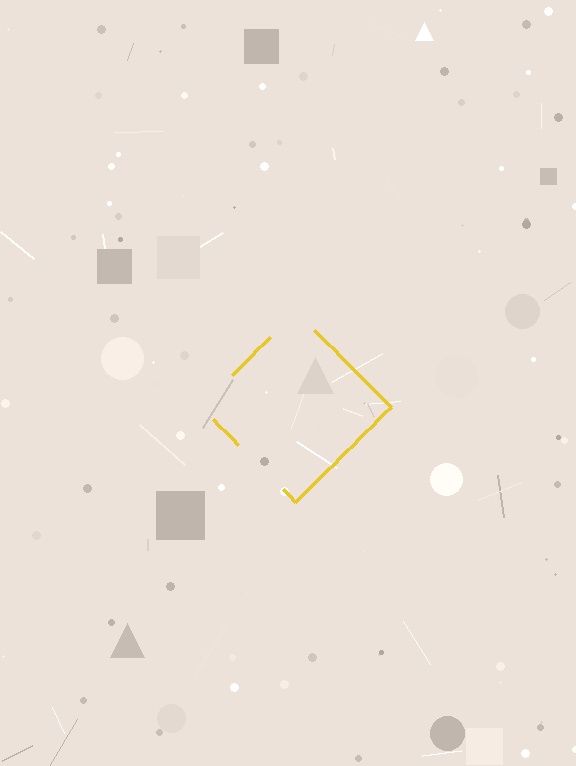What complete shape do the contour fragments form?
The contour fragments form a diamond.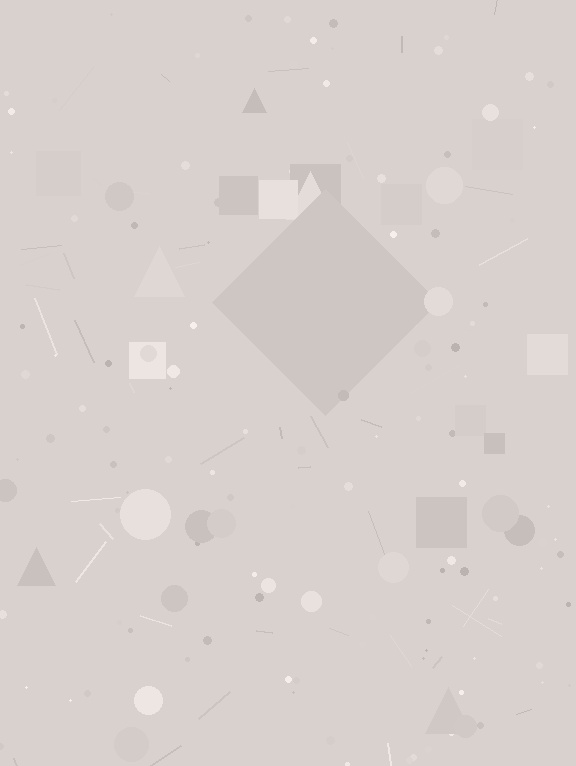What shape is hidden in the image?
A diamond is hidden in the image.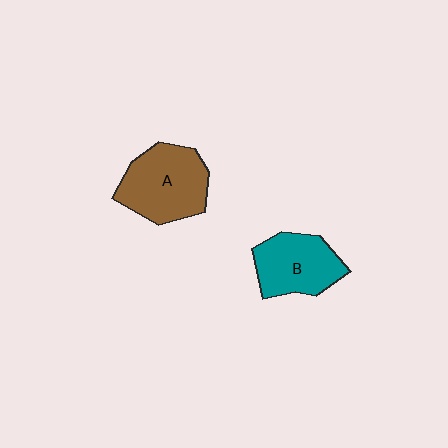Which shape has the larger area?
Shape A (brown).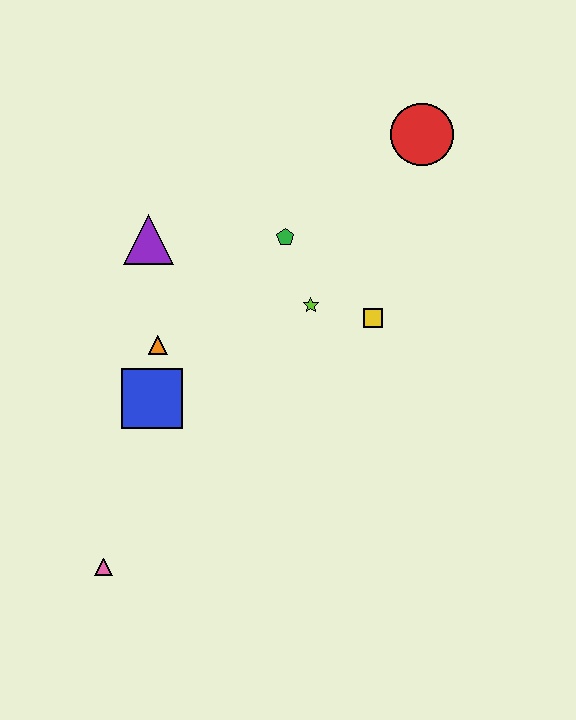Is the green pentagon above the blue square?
Yes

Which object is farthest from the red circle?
The pink triangle is farthest from the red circle.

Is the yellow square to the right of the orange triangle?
Yes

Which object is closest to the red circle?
The green pentagon is closest to the red circle.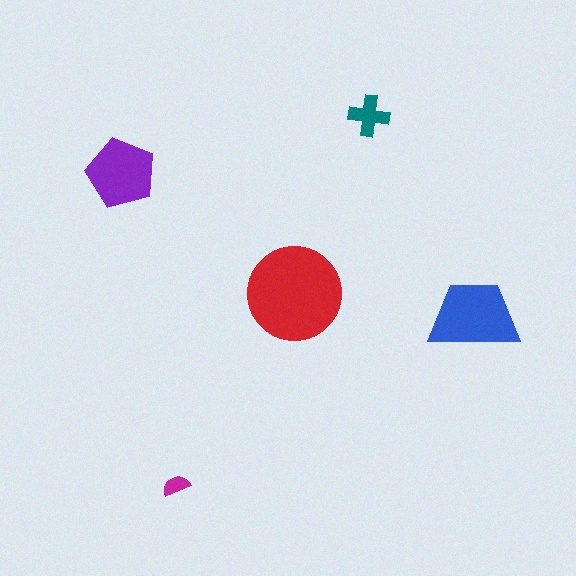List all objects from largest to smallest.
The red circle, the blue trapezoid, the purple pentagon, the teal cross, the magenta semicircle.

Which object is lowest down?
The magenta semicircle is bottommost.